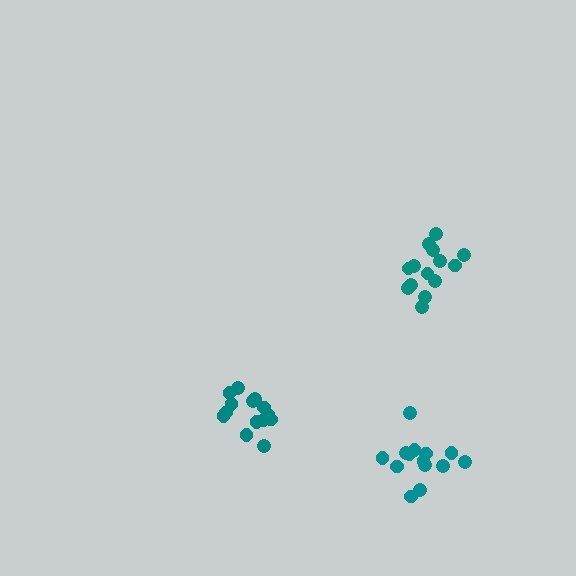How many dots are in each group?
Group 1: 14 dots, Group 2: 14 dots, Group 3: 14 dots (42 total).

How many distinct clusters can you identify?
There are 3 distinct clusters.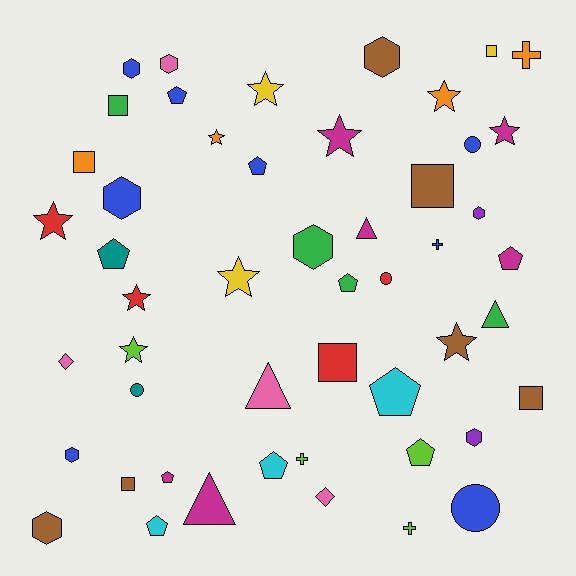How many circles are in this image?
There are 4 circles.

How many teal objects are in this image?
There are 2 teal objects.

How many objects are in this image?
There are 50 objects.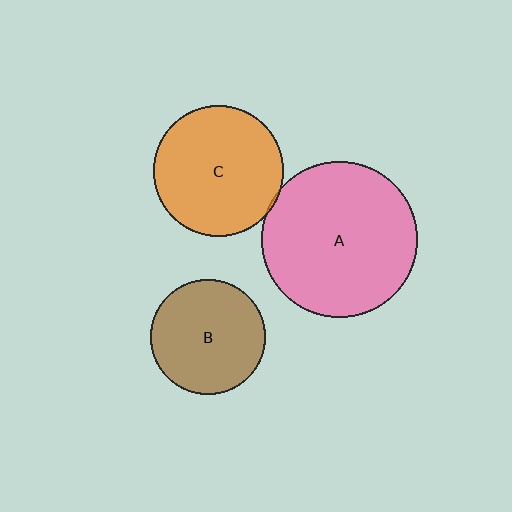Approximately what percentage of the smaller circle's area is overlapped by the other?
Approximately 5%.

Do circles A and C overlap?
Yes.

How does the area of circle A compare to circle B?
Approximately 1.9 times.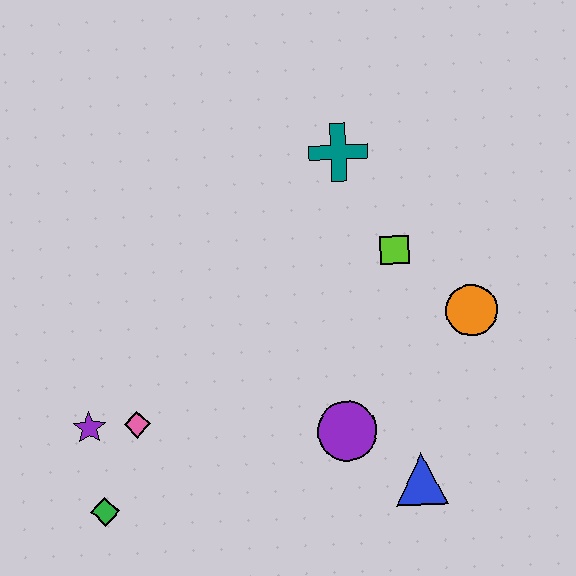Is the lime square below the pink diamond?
No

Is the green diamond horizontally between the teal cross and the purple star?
Yes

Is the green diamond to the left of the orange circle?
Yes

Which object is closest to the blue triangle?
The purple circle is closest to the blue triangle.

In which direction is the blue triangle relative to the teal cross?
The blue triangle is below the teal cross.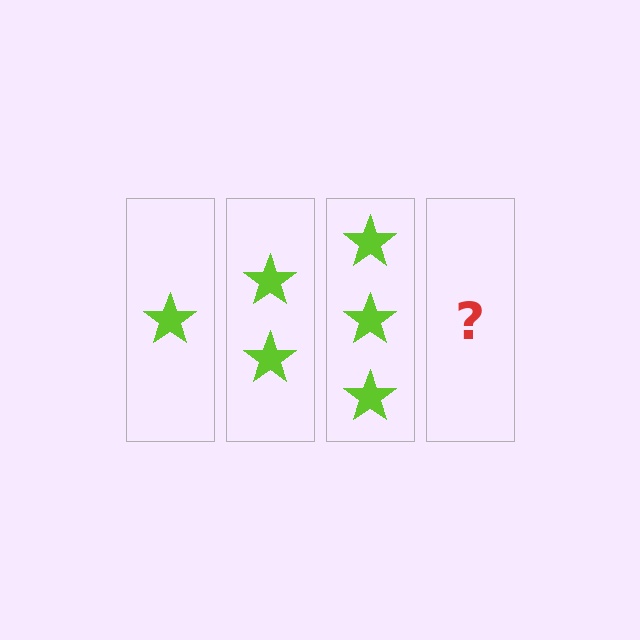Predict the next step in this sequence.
The next step is 4 stars.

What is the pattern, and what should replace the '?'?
The pattern is that each step adds one more star. The '?' should be 4 stars.